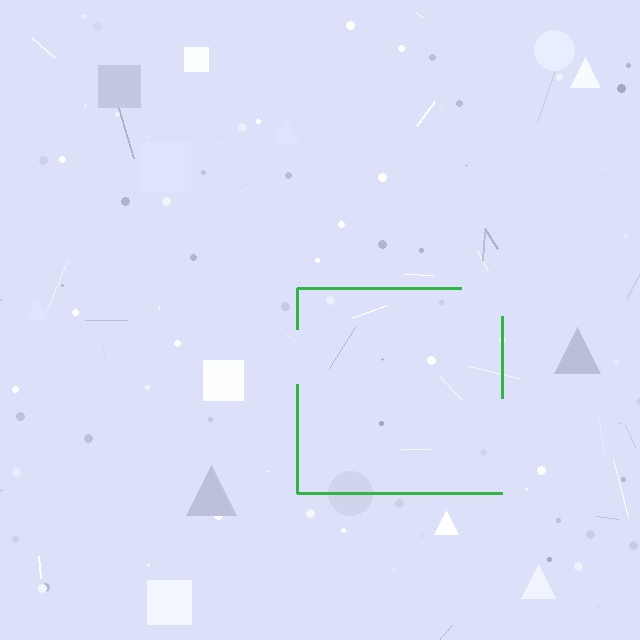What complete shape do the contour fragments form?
The contour fragments form a square.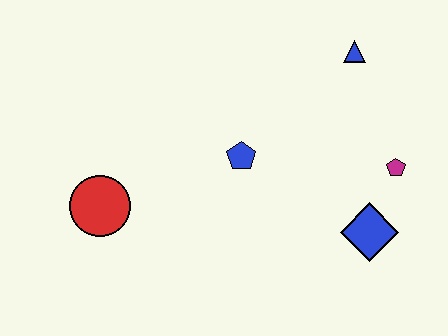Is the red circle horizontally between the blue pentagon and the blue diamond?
No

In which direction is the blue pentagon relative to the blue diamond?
The blue pentagon is to the left of the blue diamond.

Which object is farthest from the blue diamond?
The red circle is farthest from the blue diamond.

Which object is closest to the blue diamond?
The magenta pentagon is closest to the blue diamond.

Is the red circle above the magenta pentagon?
No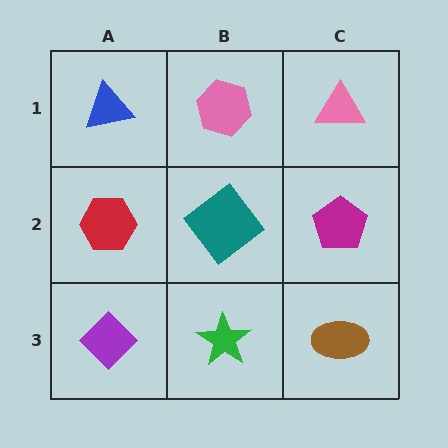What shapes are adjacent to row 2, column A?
A blue triangle (row 1, column A), a purple diamond (row 3, column A), a teal diamond (row 2, column B).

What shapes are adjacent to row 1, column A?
A red hexagon (row 2, column A), a pink hexagon (row 1, column B).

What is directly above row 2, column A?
A blue triangle.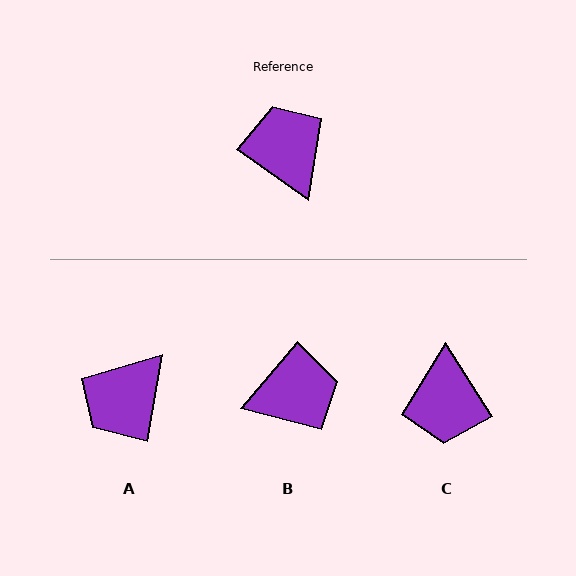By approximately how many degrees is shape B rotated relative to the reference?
Approximately 95 degrees clockwise.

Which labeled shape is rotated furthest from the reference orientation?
C, about 158 degrees away.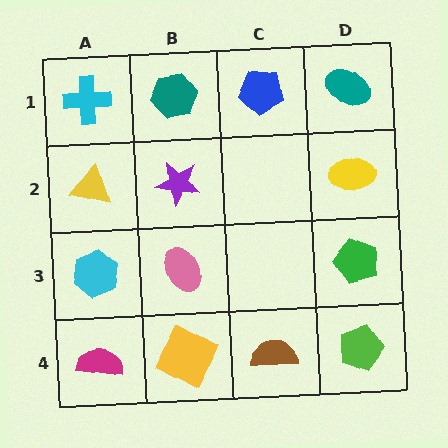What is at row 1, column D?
A teal ellipse.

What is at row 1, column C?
A blue pentagon.